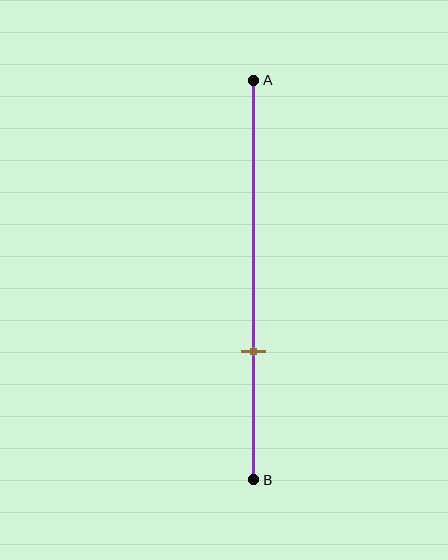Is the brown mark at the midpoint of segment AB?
No, the mark is at about 70% from A, not at the 50% midpoint.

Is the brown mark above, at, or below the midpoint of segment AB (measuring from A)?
The brown mark is below the midpoint of segment AB.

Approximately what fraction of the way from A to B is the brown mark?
The brown mark is approximately 70% of the way from A to B.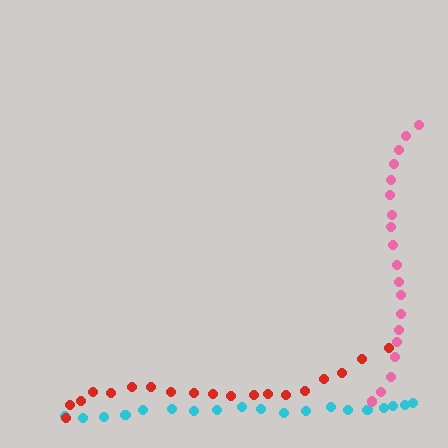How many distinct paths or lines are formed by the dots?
There are 3 distinct paths.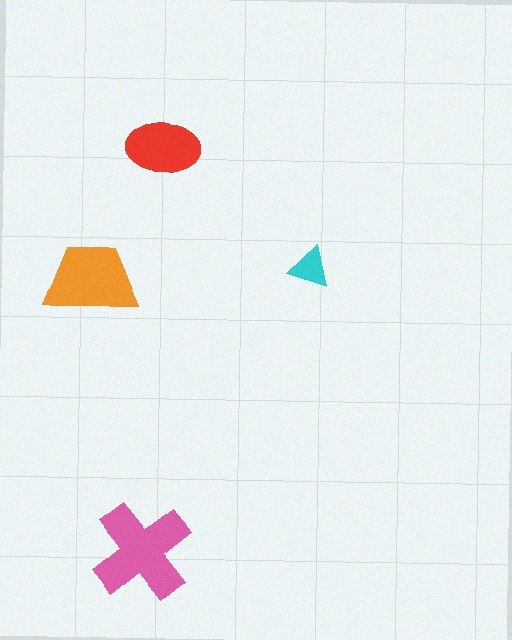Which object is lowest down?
The pink cross is bottommost.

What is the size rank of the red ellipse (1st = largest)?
3rd.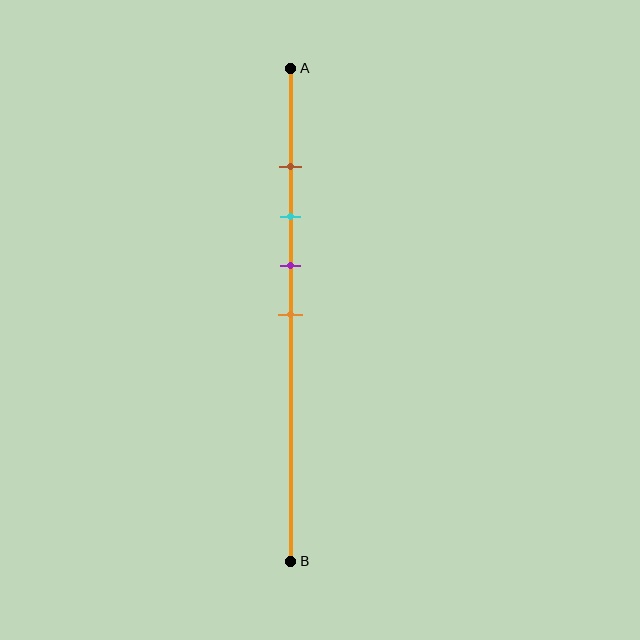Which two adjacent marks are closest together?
The brown and cyan marks are the closest adjacent pair.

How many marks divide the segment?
There are 4 marks dividing the segment.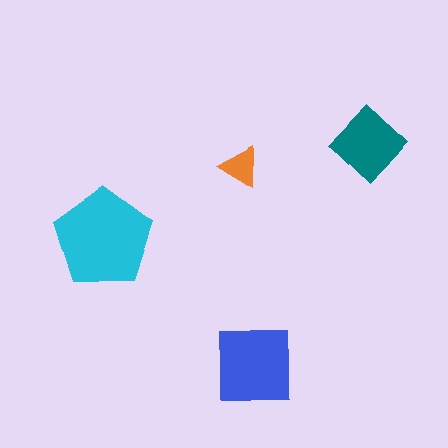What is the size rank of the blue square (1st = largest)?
2nd.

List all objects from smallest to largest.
The orange triangle, the teal diamond, the blue square, the cyan pentagon.